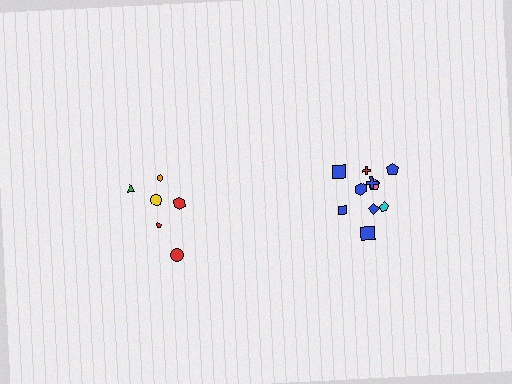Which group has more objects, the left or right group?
The right group.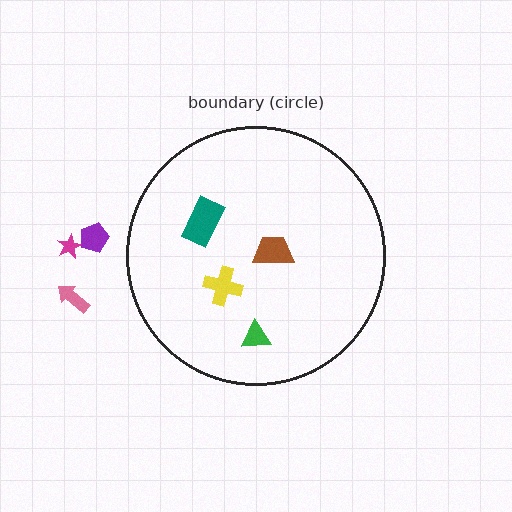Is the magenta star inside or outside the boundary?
Outside.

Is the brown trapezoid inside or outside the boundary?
Inside.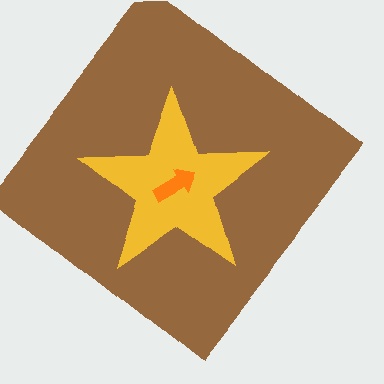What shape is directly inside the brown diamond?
The yellow star.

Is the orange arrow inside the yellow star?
Yes.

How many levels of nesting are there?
3.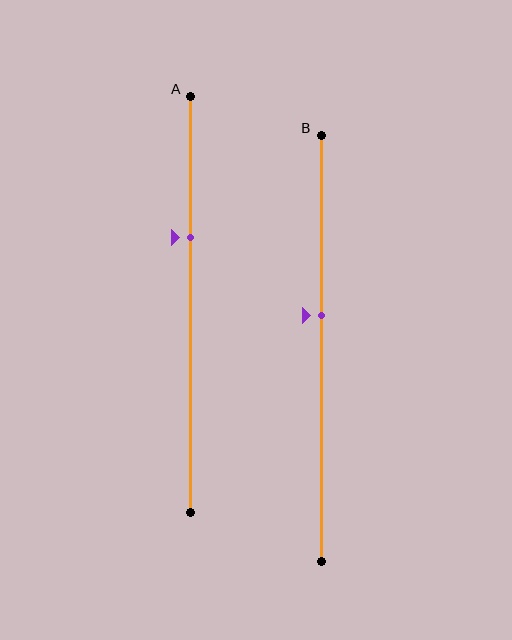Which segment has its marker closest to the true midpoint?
Segment B has its marker closest to the true midpoint.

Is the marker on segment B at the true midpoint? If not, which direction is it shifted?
No, the marker on segment B is shifted upward by about 8% of the segment length.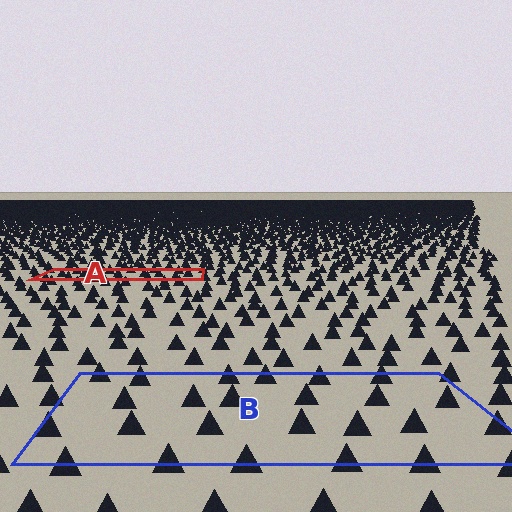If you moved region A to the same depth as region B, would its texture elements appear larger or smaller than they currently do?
They would appear larger. At a closer depth, the same texture elements are projected at a bigger on-screen size.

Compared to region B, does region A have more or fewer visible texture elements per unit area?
Region A has more texture elements per unit area — they are packed more densely because it is farther away.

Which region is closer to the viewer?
Region B is closer. The texture elements there are larger and more spread out.